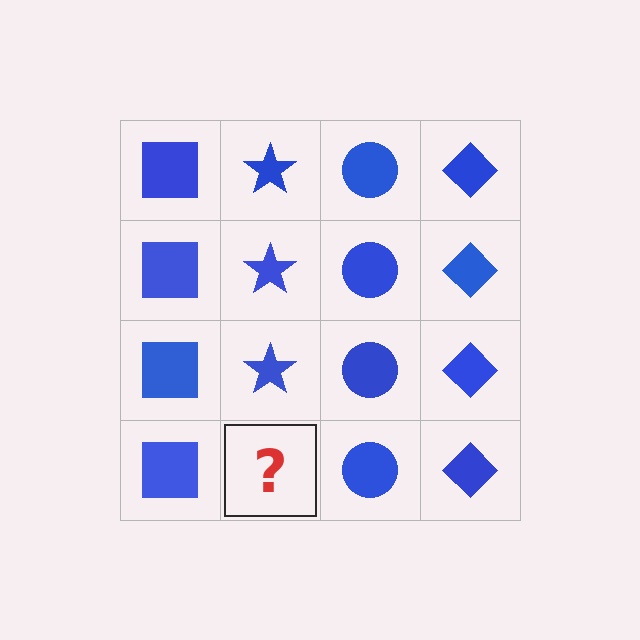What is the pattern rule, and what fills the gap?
The rule is that each column has a consistent shape. The gap should be filled with a blue star.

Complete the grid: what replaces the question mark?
The question mark should be replaced with a blue star.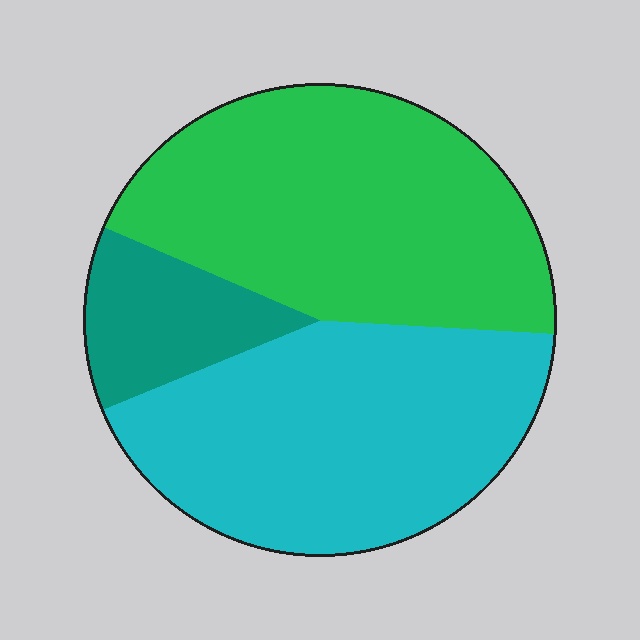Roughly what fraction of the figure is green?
Green covers roughly 45% of the figure.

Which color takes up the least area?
Teal, at roughly 15%.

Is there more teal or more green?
Green.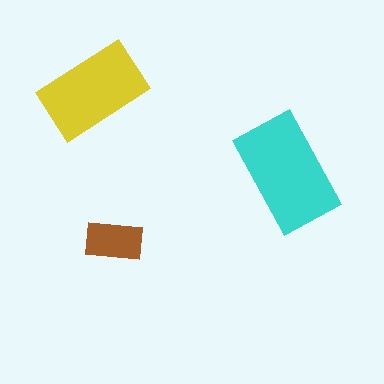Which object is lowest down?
The brown rectangle is bottommost.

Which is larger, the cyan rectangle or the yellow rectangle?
The cyan one.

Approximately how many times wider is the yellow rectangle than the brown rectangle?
About 2 times wider.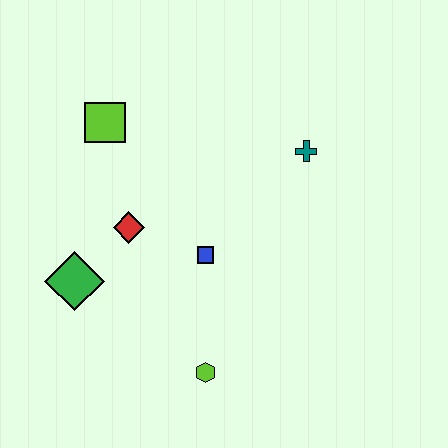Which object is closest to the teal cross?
The blue square is closest to the teal cross.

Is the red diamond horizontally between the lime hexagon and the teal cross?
No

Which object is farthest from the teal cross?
The green diamond is farthest from the teal cross.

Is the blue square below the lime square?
Yes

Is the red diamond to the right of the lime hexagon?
No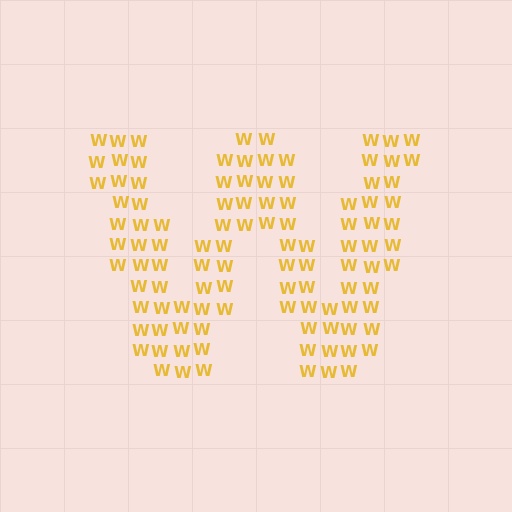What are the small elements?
The small elements are letter W's.